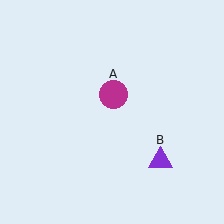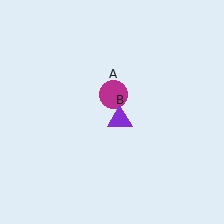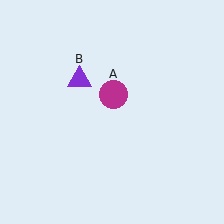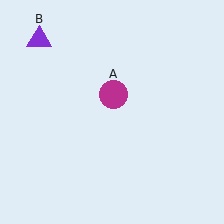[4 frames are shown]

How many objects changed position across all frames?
1 object changed position: purple triangle (object B).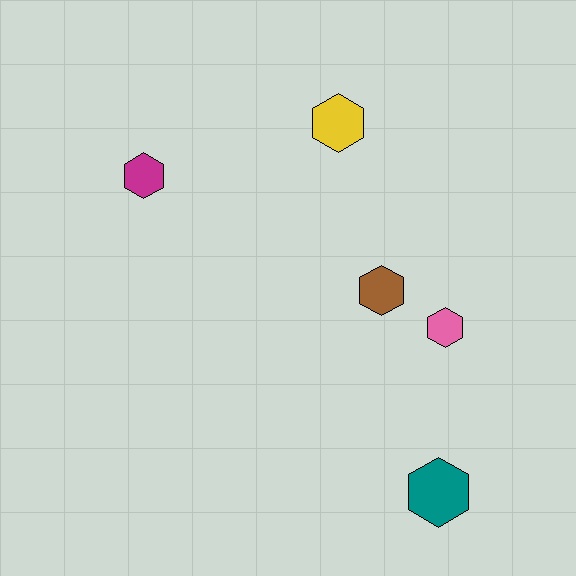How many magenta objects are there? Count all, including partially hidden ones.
There is 1 magenta object.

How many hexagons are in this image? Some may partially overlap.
There are 5 hexagons.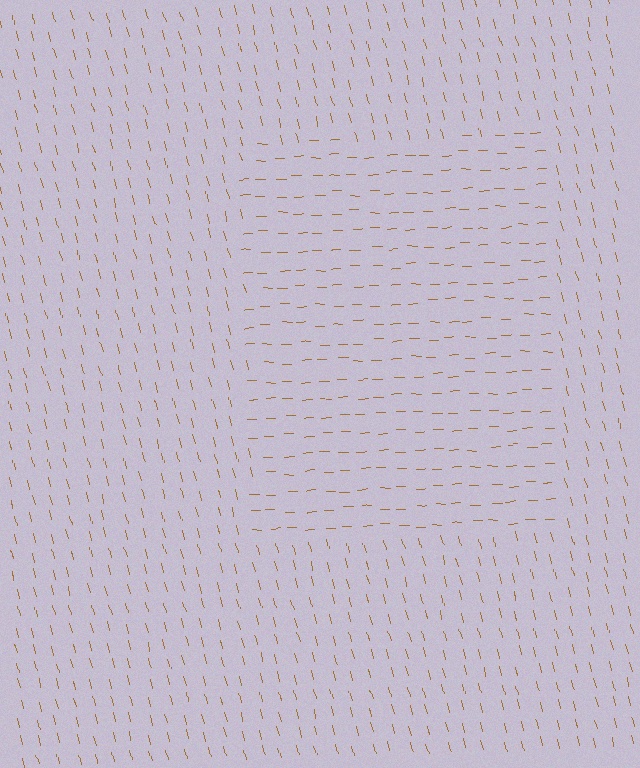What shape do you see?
I see a rectangle.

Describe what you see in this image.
The image is filled with small brown line segments. A rectangle region in the image has lines oriented differently from the surrounding lines, creating a visible texture boundary.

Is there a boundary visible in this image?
Yes, there is a texture boundary formed by a change in line orientation.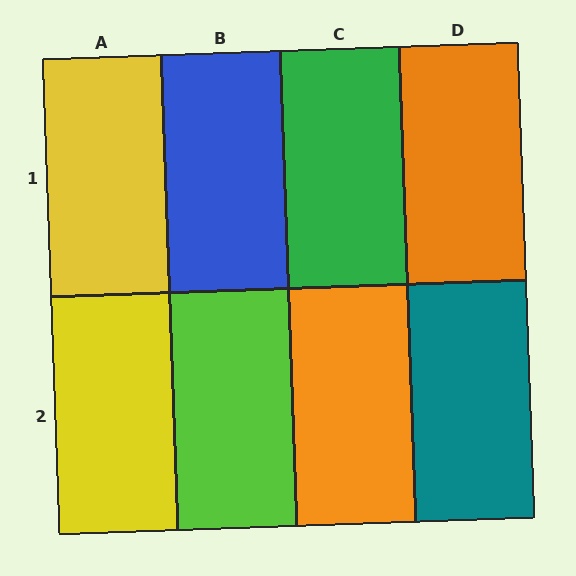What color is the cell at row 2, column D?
Teal.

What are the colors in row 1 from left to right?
Yellow, blue, green, orange.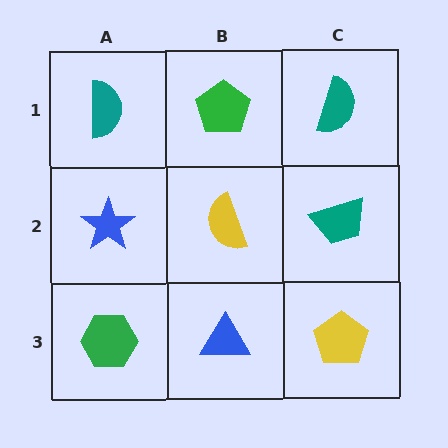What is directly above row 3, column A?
A blue star.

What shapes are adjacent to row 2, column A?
A teal semicircle (row 1, column A), a green hexagon (row 3, column A), a yellow semicircle (row 2, column B).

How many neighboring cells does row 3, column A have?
2.